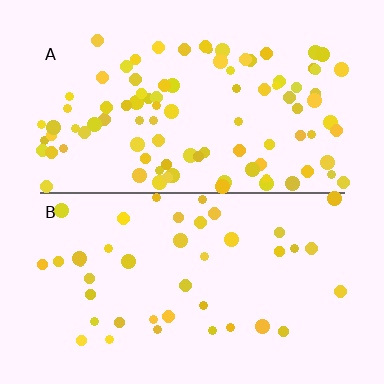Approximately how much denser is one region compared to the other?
Approximately 2.3× — region A over region B.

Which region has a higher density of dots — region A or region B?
A (the top).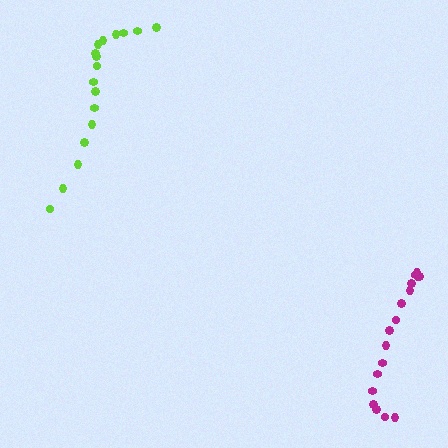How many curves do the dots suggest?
There are 2 distinct paths.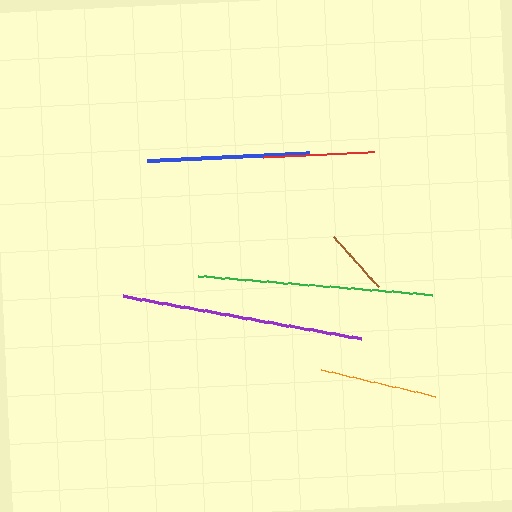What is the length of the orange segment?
The orange segment is approximately 117 pixels long.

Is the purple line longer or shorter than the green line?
The purple line is longer than the green line.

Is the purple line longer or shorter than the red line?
The purple line is longer than the red line.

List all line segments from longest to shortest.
From longest to shortest: purple, green, blue, orange, red, brown.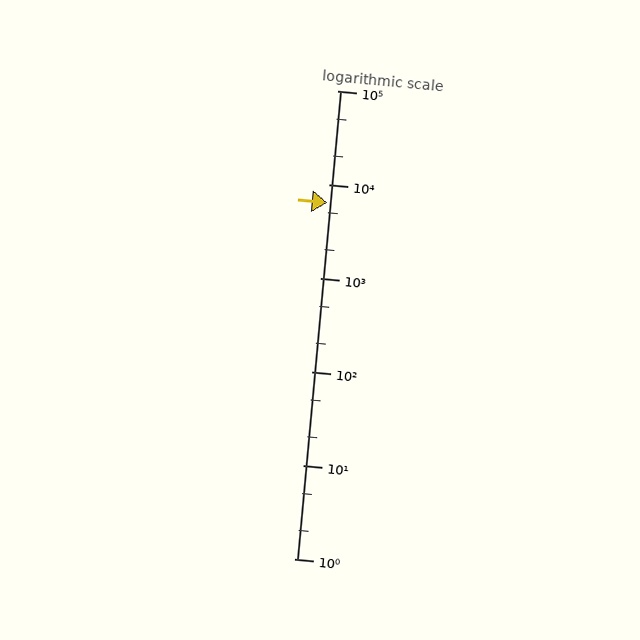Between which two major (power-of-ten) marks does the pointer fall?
The pointer is between 1000 and 10000.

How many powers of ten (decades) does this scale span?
The scale spans 5 decades, from 1 to 100000.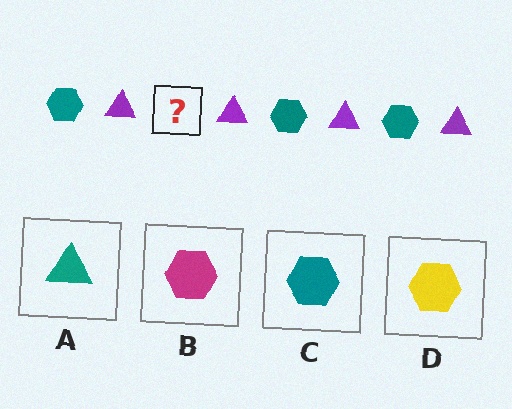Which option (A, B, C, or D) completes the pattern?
C.